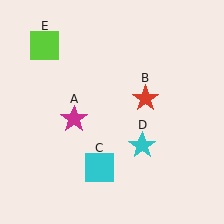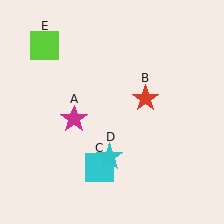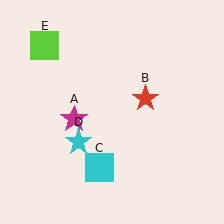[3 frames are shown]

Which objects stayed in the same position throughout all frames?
Magenta star (object A) and red star (object B) and cyan square (object C) and lime square (object E) remained stationary.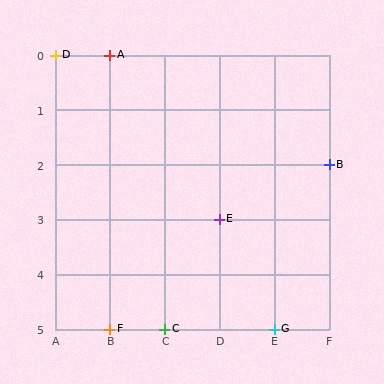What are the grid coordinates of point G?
Point G is at grid coordinates (E, 5).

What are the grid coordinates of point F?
Point F is at grid coordinates (B, 5).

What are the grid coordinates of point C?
Point C is at grid coordinates (C, 5).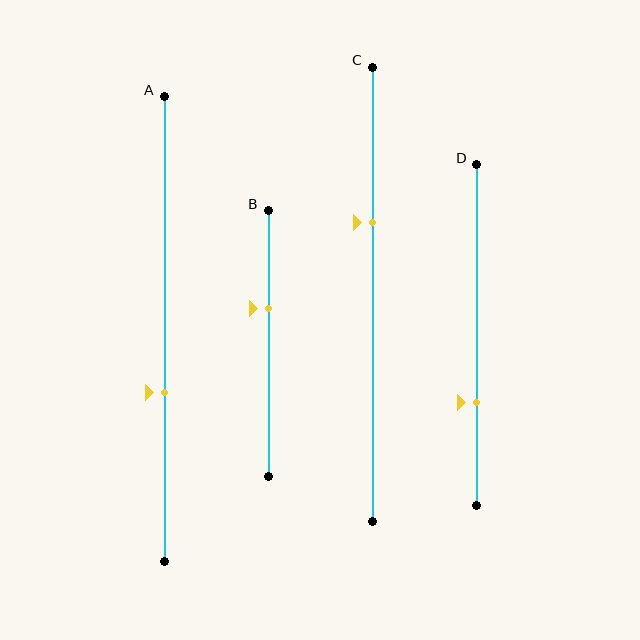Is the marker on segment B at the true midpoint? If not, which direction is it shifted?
No, the marker on segment B is shifted upward by about 13% of the segment length.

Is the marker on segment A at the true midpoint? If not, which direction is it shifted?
No, the marker on segment A is shifted downward by about 14% of the segment length.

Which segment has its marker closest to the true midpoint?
Segment B has its marker closest to the true midpoint.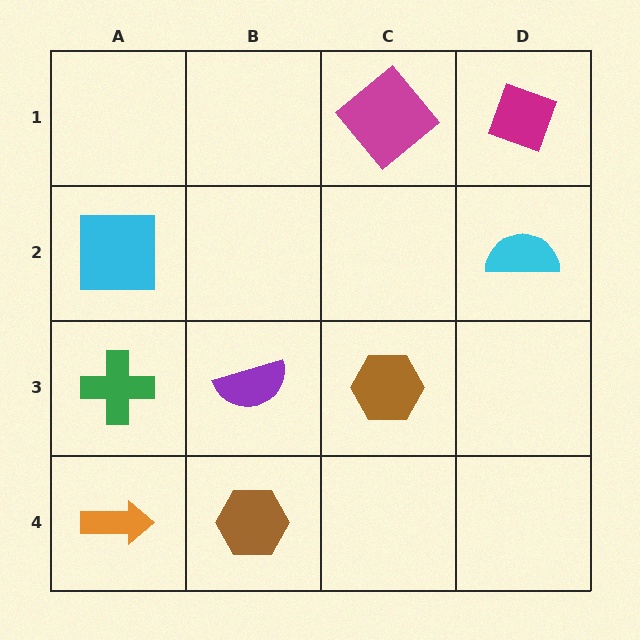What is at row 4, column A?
An orange arrow.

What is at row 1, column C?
A magenta diamond.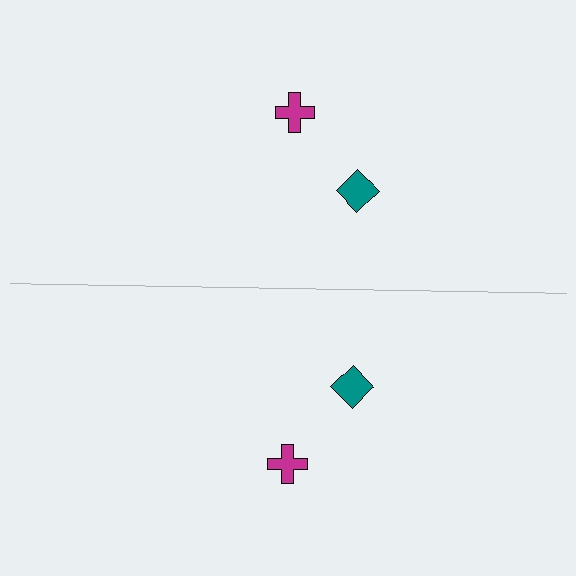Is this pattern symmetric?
Yes, this pattern has bilateral (reflection) symmetry.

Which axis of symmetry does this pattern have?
The pattern has a horizontal axis of symmetry running through the center of the image.